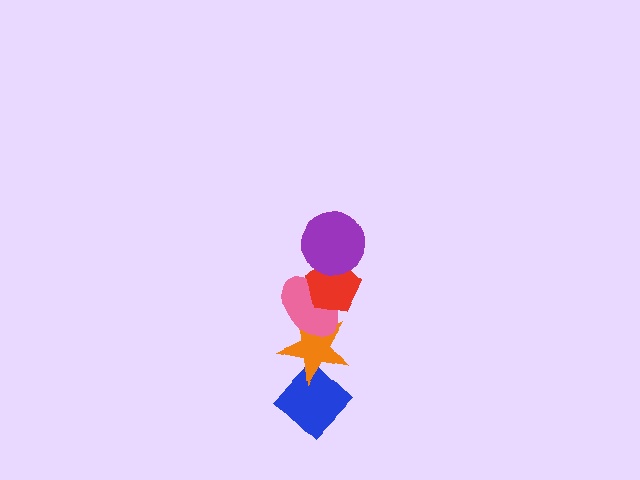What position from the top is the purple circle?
The purple circle is 1st from the top.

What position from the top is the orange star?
The orange star is 4th from the top.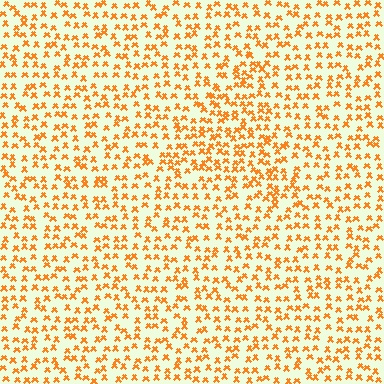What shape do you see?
I see a triangle.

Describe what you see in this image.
The image contains small orange elements arranged at two different densities. A triangle-shaped region is visible where the elements are more densely packed than the surrounding area.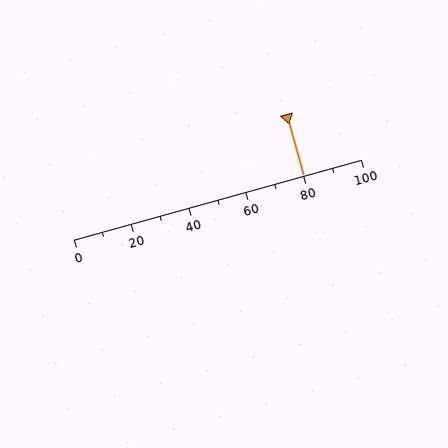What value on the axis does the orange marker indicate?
The marker indicates approximately 80.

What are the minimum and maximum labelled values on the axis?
The axis runs from 0 to 100.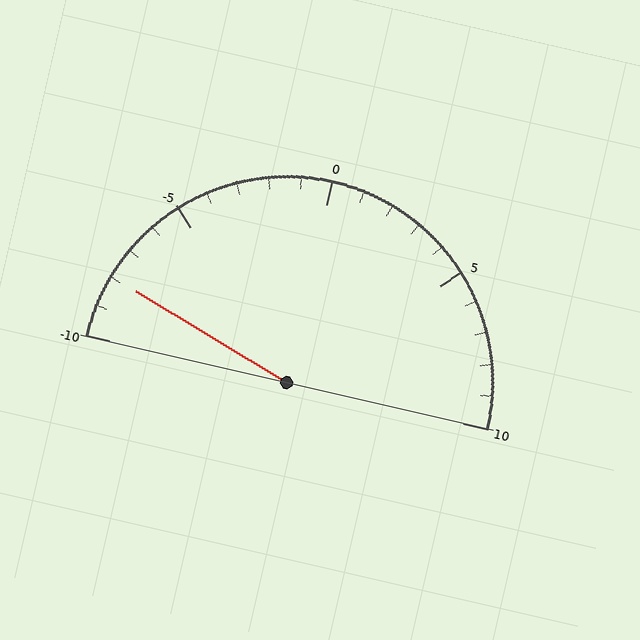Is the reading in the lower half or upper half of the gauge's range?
The reading is in the lower half of the range (-10 to 10).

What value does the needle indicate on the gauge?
The needle indicates approximately -8.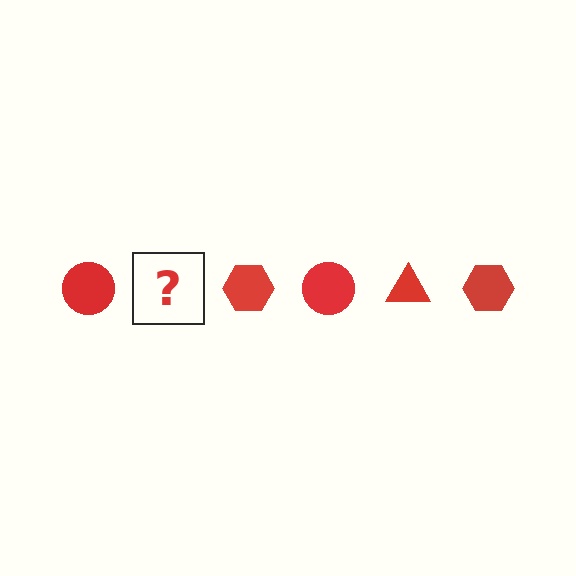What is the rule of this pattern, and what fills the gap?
The rule is that the pattern cycles through circle, triangle, hexagon shapes in red. The gap should be filled with a red triangle.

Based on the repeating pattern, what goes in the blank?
The blank should be a red triangle.